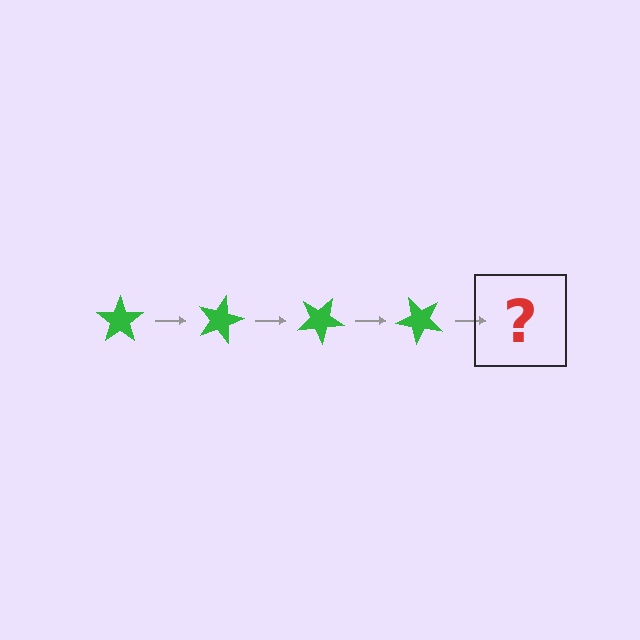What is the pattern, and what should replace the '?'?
The pattern is that the star rotates 15 degrees each step. The '?' should be a green star rotated 60 degrees.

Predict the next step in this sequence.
The next step is a green star rotated 60 degrees.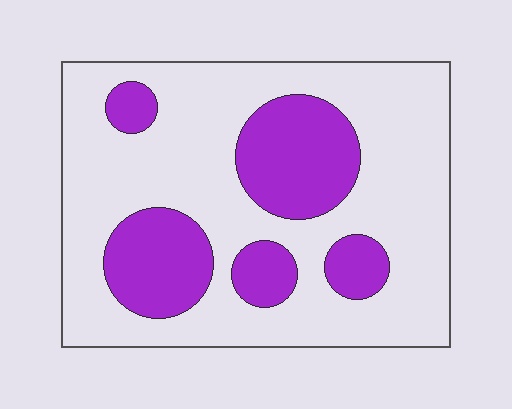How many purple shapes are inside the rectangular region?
5.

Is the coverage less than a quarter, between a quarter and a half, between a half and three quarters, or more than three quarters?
Between a quarter and a half.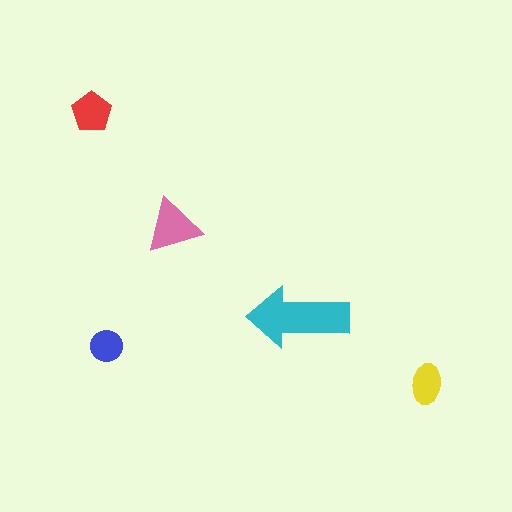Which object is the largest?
The cyan arrow.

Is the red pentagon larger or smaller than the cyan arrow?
Smaller.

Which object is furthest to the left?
The red pentagon is leftmost.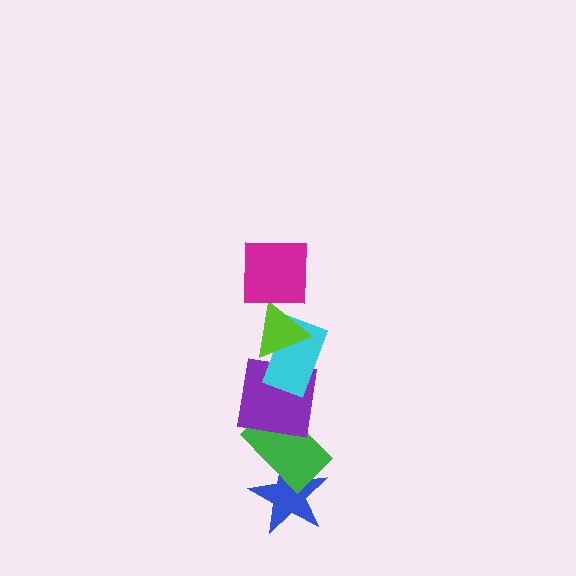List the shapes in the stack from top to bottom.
From top to bottom: the magenta square, the lime triangle, the cyan rectangle, the purple square, the green rectangle, the blue star.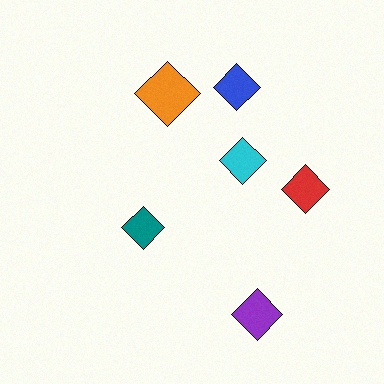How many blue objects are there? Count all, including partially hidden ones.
There is 1 blue object.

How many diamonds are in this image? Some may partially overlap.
There are 6 diamonds.